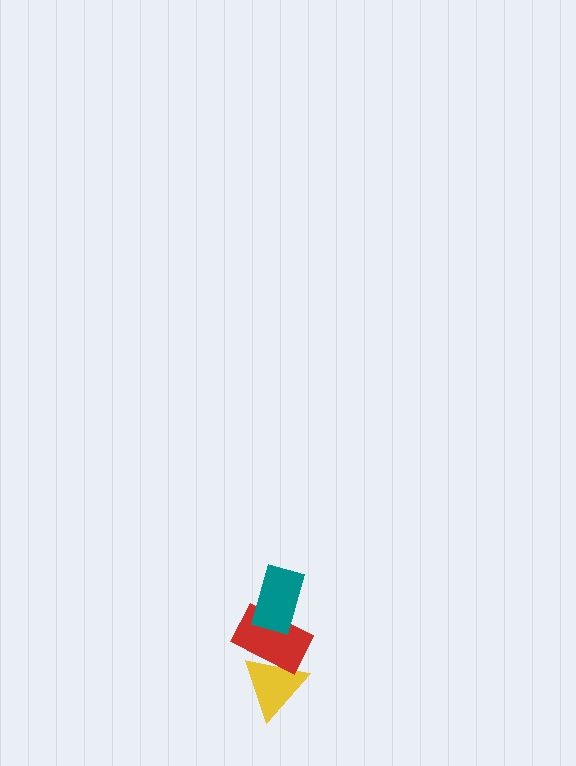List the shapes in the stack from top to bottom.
From top to bottom: the teal rectangle, the red rectangle, the yellow triangle.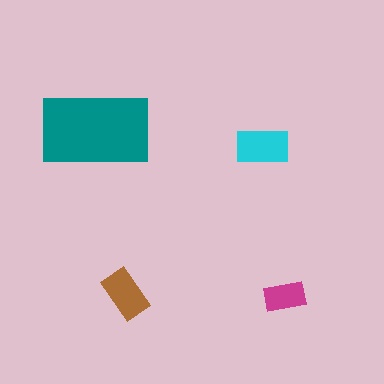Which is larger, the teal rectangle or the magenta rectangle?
The teal one.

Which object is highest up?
The teal rectangle is topmost.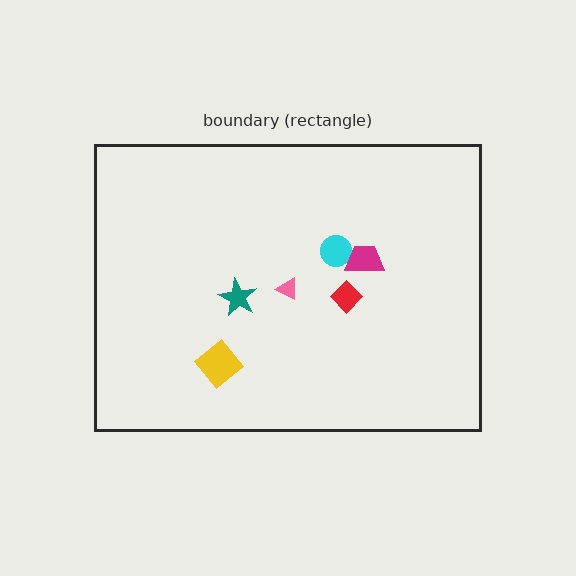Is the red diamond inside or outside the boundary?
Inside.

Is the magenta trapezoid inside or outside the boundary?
Inside.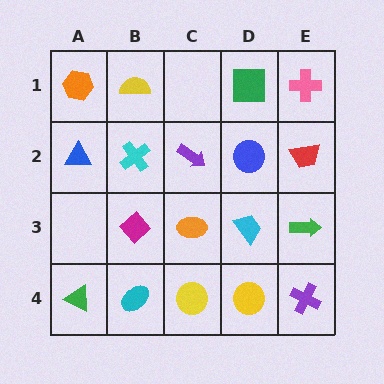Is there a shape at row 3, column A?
No, that cell is empty.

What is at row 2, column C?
A purple arrow.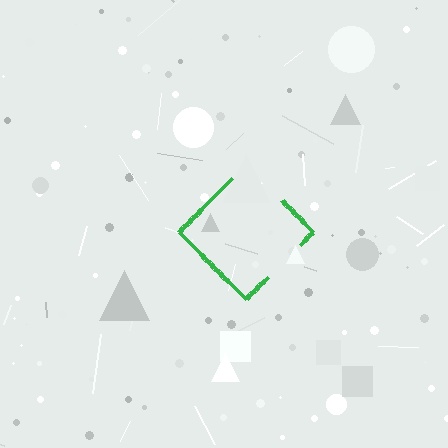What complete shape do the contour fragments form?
The contour fragments form a diamond.